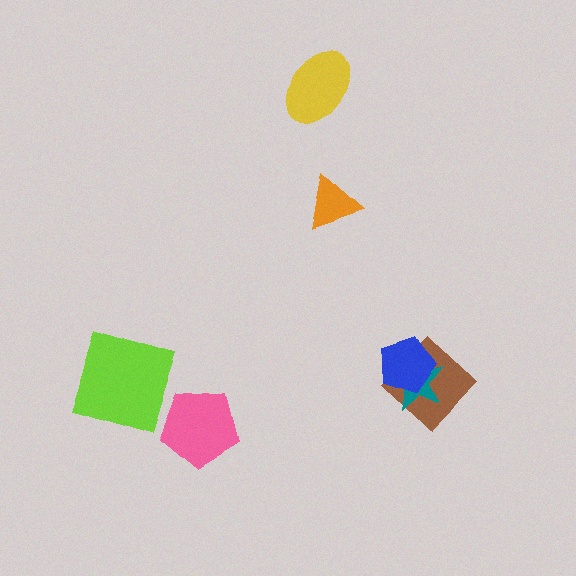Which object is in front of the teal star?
The blue pentagon is in front of the teal star.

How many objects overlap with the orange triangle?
0 objects overlap with the orange triangle.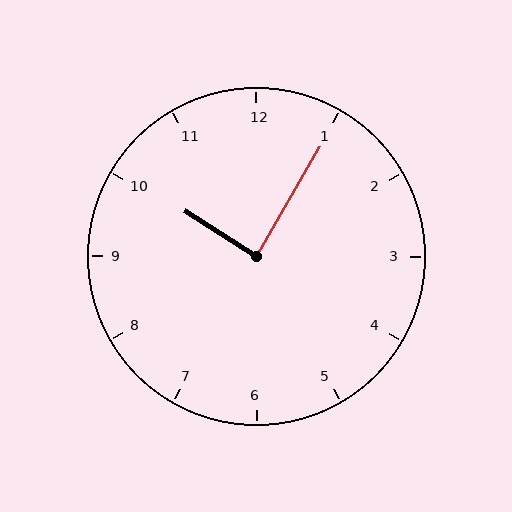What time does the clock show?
10:05.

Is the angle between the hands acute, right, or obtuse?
It is right.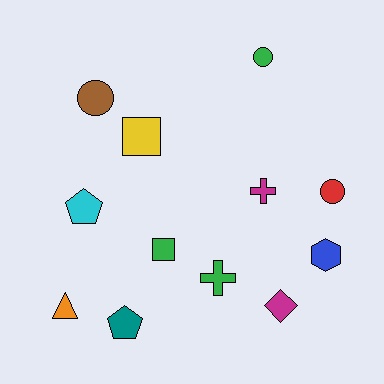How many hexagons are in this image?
There is 1 hexagon.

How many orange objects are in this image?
There is 1 orange object.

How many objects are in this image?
There are 12 objects.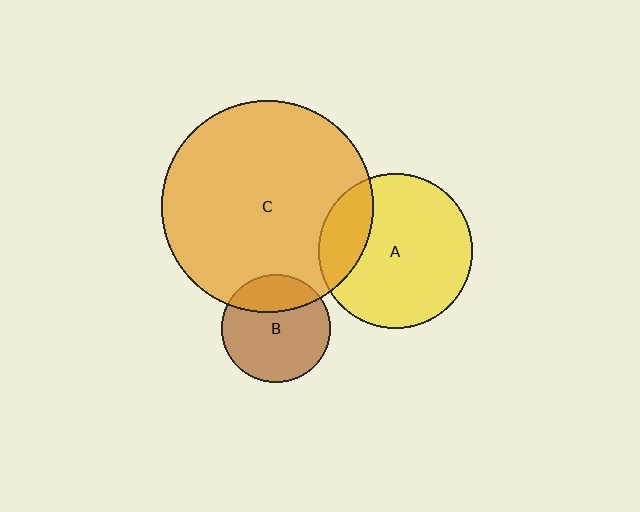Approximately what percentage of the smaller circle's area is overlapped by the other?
Approximately 20%.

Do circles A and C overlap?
Yes.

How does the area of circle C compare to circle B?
Approximately 3.8 times.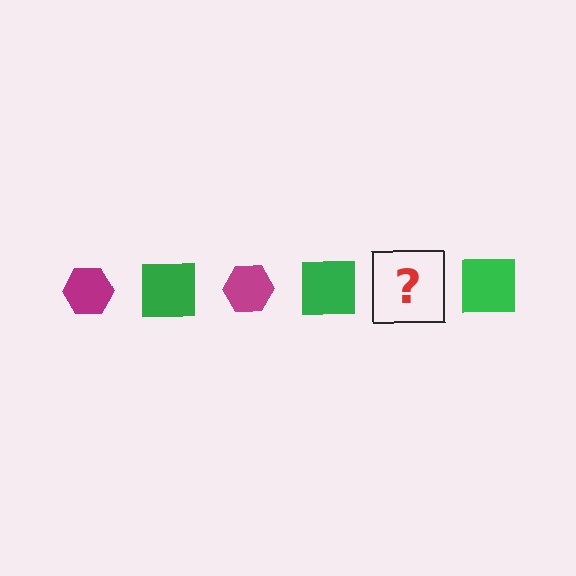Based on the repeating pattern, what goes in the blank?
The blank should be a magenta hexagon.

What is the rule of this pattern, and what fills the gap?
The rule is that the pattern alternates between magenta hexagon and green square. The gap should be filled with a magenta hexagon.